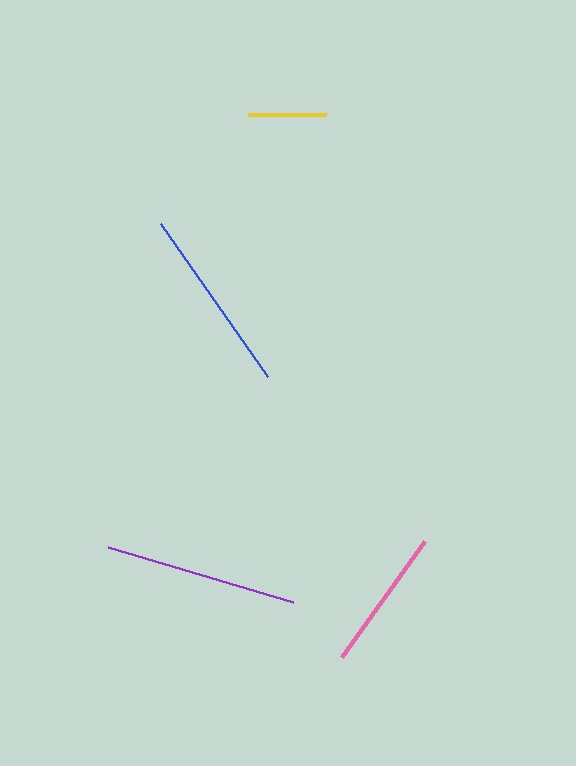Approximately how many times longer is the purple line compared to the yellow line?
The purple line is approximately 2.5 times the length of the yellow line.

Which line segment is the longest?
The purple line is the longest at approximately 193 pixels.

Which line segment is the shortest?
The yellow line is the shortest at approximately 78 pixels.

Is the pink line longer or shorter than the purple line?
The purple line is longer than the pink line.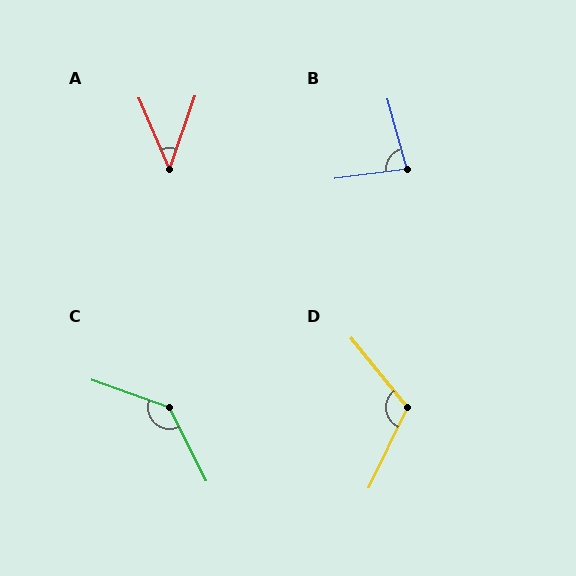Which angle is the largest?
C, at approximately 136 degrees.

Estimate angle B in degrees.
Approximately 82 degrees.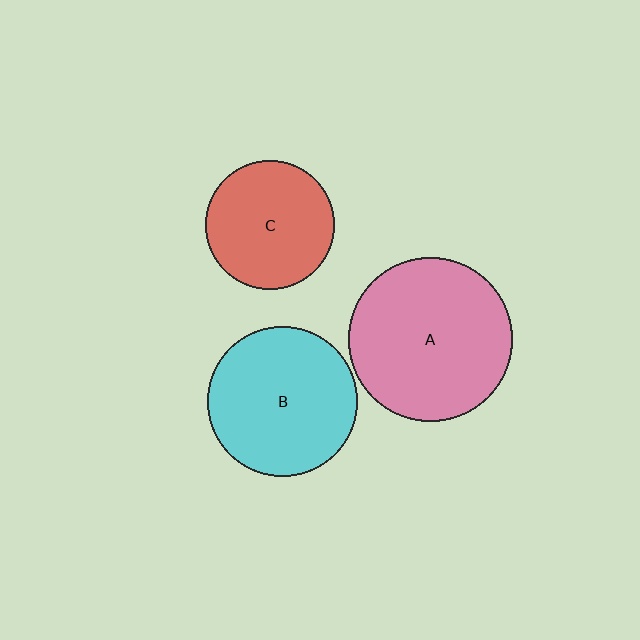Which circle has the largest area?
Circle A (pink).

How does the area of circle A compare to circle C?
Approximately 1.6 times.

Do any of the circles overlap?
No, none of the circles overlap.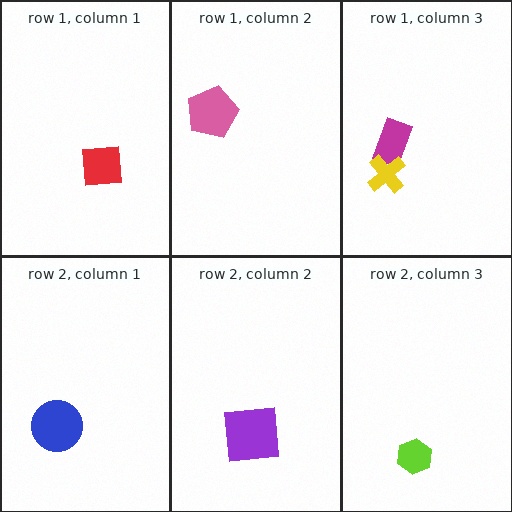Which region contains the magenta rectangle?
The row 1, column 3 region.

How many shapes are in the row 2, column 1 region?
1.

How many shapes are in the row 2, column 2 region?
1.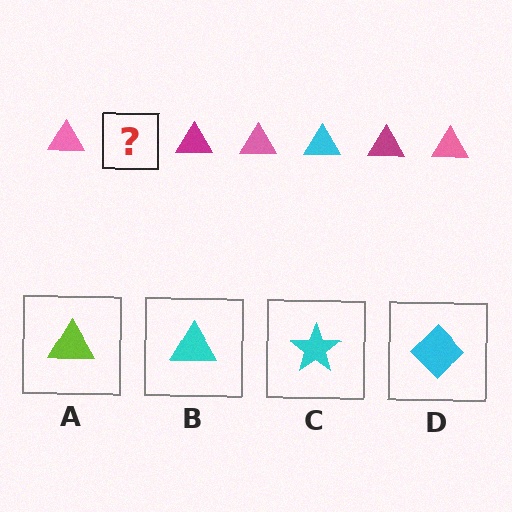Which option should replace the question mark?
Option B.